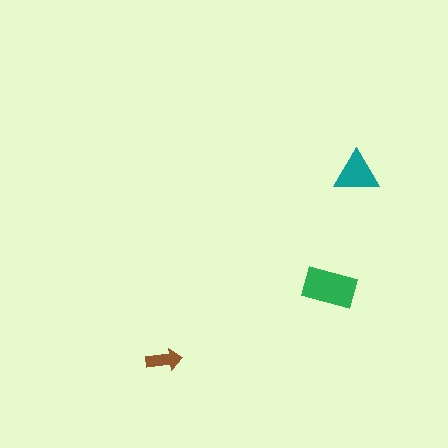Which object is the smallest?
The brown arrow.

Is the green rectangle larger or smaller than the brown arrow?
Larger.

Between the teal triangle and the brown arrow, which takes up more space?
The teal triangle.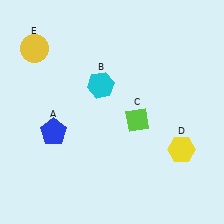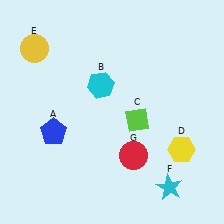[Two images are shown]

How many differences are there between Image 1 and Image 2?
There are 2 differences between the two images.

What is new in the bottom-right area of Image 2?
A red circle (G) was added in the bottom-right area of Image 2.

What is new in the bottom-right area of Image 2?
A cyan star (F) was added in the bottom-right area of Image 2.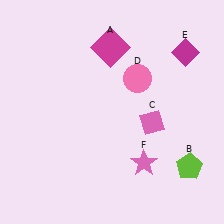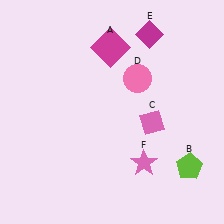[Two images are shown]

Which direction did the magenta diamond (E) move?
The magenta diamond (E) moved left.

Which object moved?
The magenta diamond (E) moved left.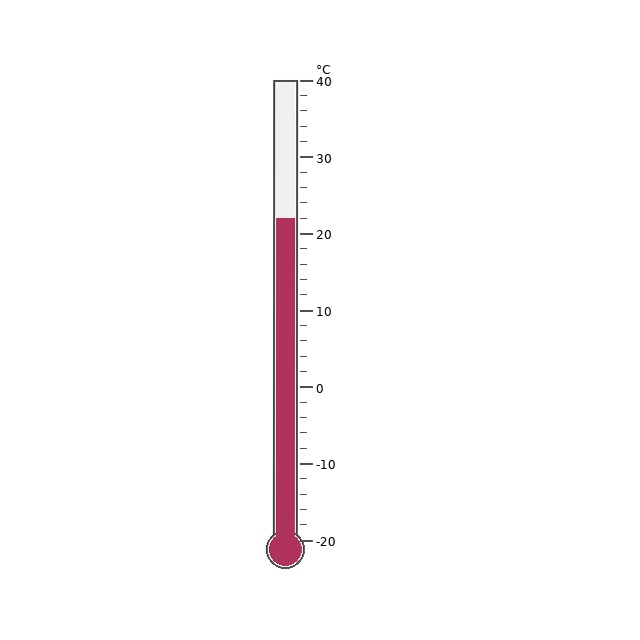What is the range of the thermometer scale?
The thermometer scale ranges from -20°C to 40°C.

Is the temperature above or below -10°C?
The temperature is above -10°C.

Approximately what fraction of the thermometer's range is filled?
The thermometer is filled to approximately 70% of its range.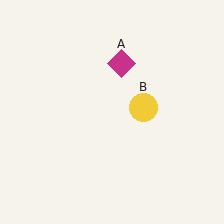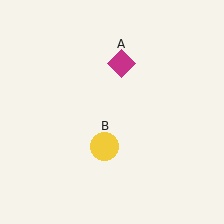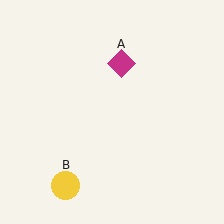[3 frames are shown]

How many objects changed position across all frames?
1 object changed position: yellow circle (object B).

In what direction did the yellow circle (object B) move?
The yellow circle (object B) moved down and to the left.